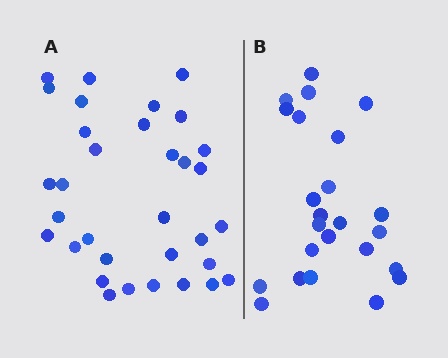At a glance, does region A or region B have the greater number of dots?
Region A (the left region) has more dots.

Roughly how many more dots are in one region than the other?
Region A has roughly 8 or so more dots than region B.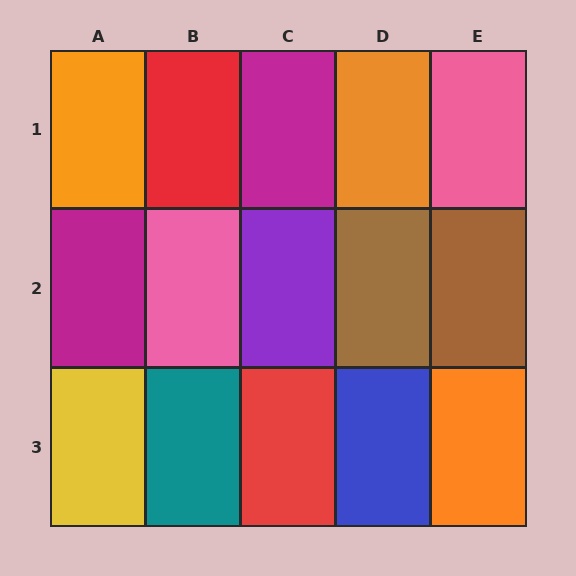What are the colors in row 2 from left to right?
Magenta, pink, purple, brown, brown.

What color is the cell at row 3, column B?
Teal.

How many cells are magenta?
2 cells are magenta.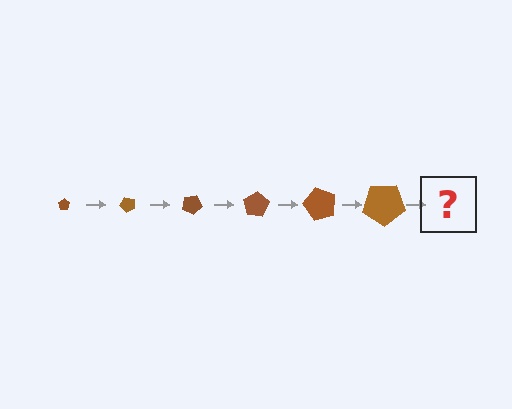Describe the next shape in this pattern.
It should be a pentagon, larger than the previous one and rotated 300 degrees from the start.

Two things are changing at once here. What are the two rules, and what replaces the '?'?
The two rules are that the pentagon grows larger each step and it rotates 50 degrees each step. The '?' should be a pentagon, larger than the previous one and rotated 300 degrees from the start.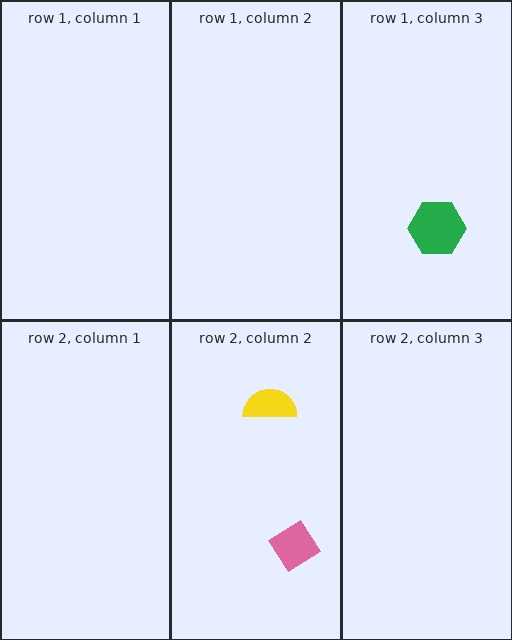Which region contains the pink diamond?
The row 2, column 2 region.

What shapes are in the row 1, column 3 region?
The green hexagon.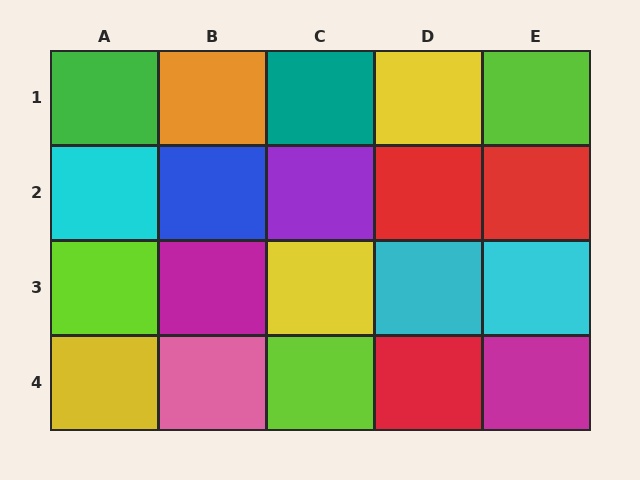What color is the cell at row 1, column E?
Lime.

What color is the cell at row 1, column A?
Green.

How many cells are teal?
1 cell is teal.